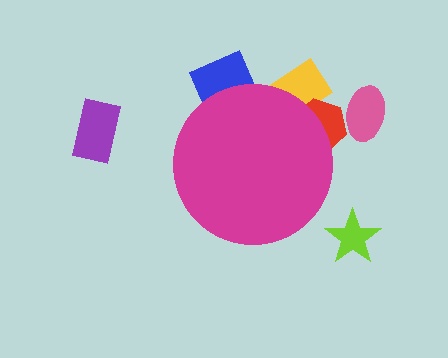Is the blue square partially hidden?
Yes, the blue square is partially hidden behind the magenta circle.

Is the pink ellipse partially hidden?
No, the pink ellipse is fully visible.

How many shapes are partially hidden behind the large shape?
3 shapes are partially hidden.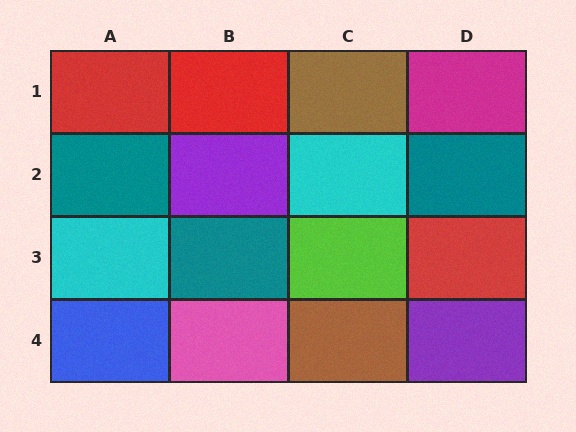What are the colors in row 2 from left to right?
Teal, purple, cyan, teal.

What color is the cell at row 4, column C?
Brown.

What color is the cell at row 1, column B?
Red.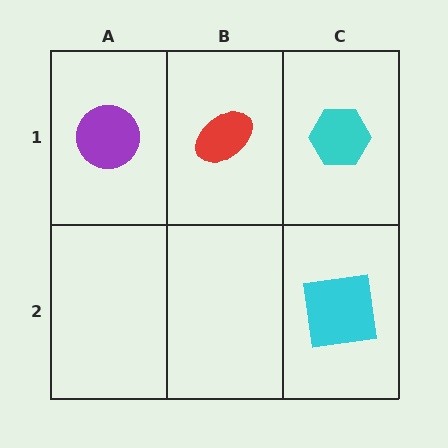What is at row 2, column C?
A cyan square.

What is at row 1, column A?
A purple circle.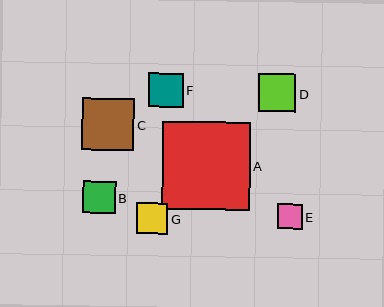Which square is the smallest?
Square E is the smallest with a size of approximately 25 pixels.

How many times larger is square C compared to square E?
Square C is approximately 2.0 times the size of square E.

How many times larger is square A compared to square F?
Square A is approximately 2.6 times the size of square F.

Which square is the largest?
Square A is the largest with a size of approximately 88 pixels.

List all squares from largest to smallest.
From largest to smallest: A, C, D, F, B, G, E.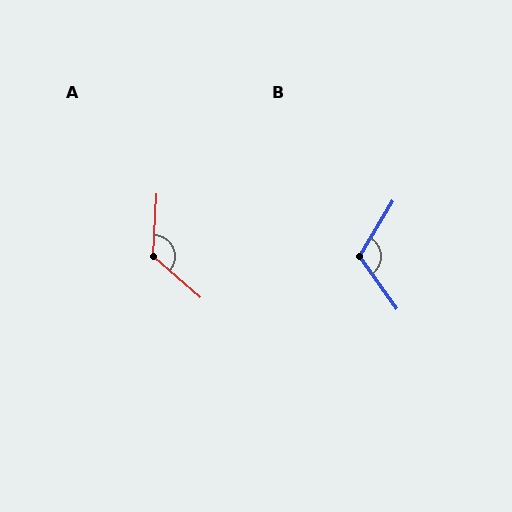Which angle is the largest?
A, at approximately 128 degrees.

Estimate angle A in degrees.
Approximately 128 degrees.